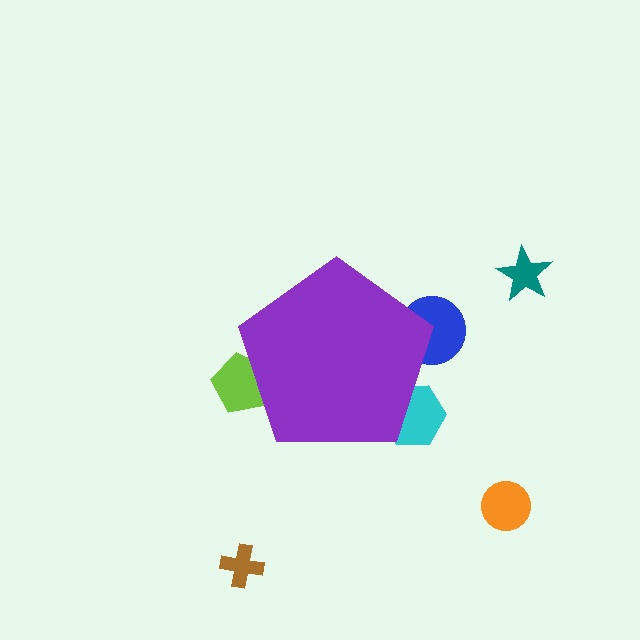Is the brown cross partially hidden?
No, the brown cross is fully visible.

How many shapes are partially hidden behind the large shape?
3 shapes are partially hidden.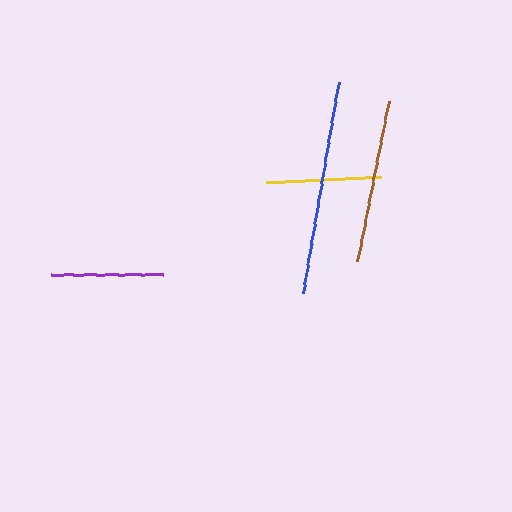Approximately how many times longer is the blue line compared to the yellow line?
The blue line is approximately 1.9 times the length of the yellow line.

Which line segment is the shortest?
The purple line is the shortest at approximately 113 pixels.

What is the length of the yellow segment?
The yellow segment is approximately 114 pixels long.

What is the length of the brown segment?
The brown segment is approximately 163 pixels long.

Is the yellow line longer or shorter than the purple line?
The yellow line is longer than the purple line.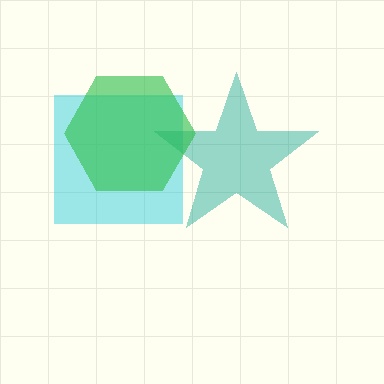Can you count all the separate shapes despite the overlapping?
Yes, there are 3 separate shapes.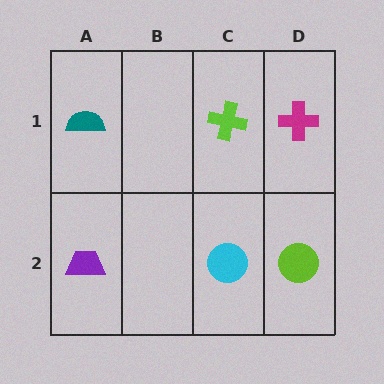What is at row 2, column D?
A lime circle.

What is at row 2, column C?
A cyan circle.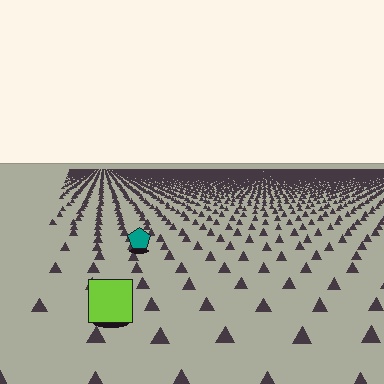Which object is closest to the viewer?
The lime square is closest. The texture marks near it are larger and more spread out.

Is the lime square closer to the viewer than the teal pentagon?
Yes. The lime square is closer — you can tell from the texture gradient: the ground texture is coarser near it.